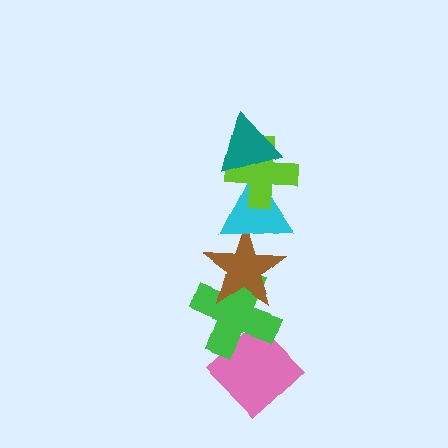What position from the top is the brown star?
The brown star is 4th from the top.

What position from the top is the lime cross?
The lime cross is 2nd from the top.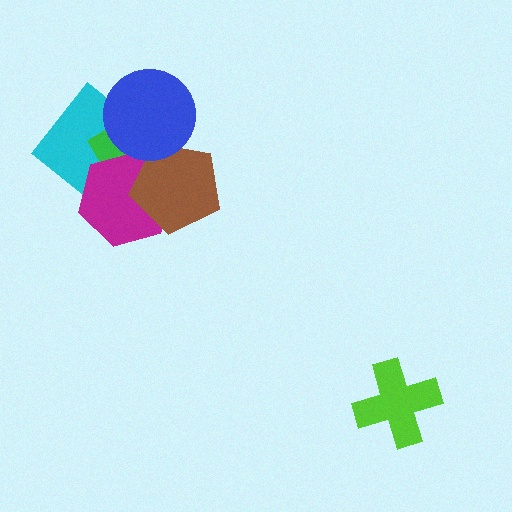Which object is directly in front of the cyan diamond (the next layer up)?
The green diamond is directly in front of the cyan diamond.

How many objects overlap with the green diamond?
4 objects overlap with the green diamond.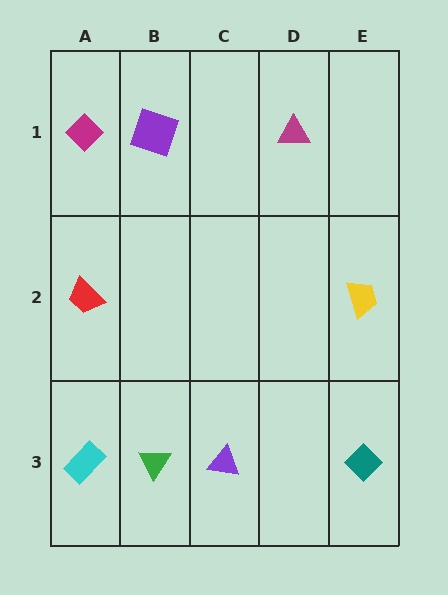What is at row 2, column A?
A red trapezoid.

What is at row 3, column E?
A teal diamond.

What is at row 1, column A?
A magenta diamond.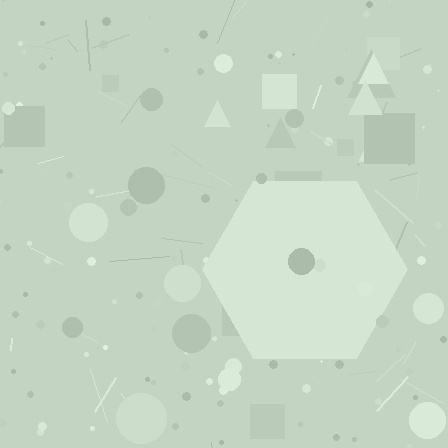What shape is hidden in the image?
A hexagon is hidden in the image.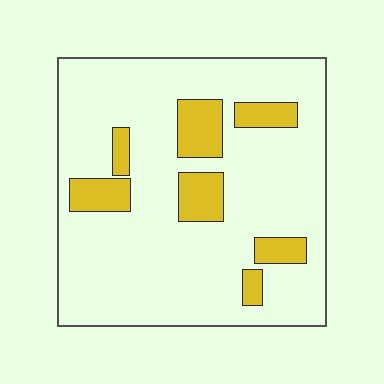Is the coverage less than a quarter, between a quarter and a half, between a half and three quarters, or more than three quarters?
Less than a quarter.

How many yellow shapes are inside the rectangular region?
7.